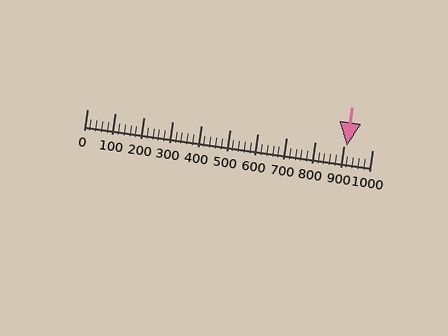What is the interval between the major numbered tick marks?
The major tick marks are spaced 100 units apart.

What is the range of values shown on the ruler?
The ruler shows values from 0 to 1000.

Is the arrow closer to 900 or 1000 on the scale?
The arrow is closer to 900.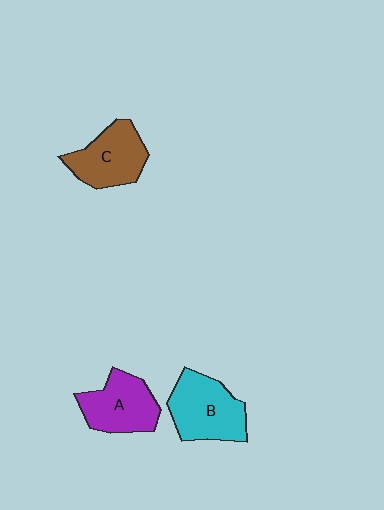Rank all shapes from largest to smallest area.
From largest to smallest: B (cyan), C (brown), A (purple).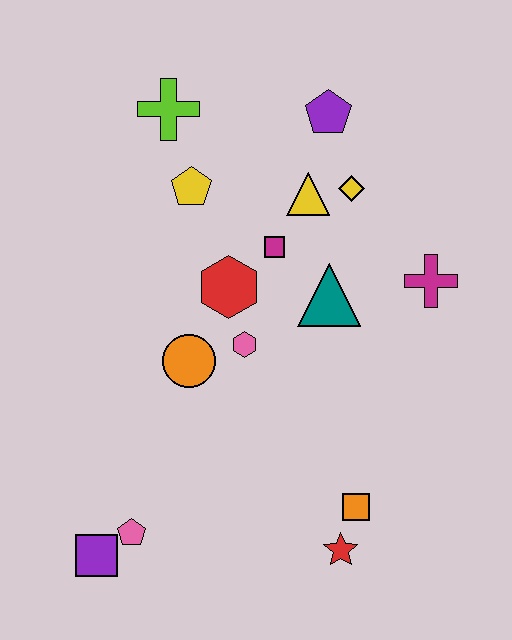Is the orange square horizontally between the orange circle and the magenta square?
No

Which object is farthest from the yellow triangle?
The purple square is farthest from the yellow triangle.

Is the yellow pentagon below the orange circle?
No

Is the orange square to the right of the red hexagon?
Yes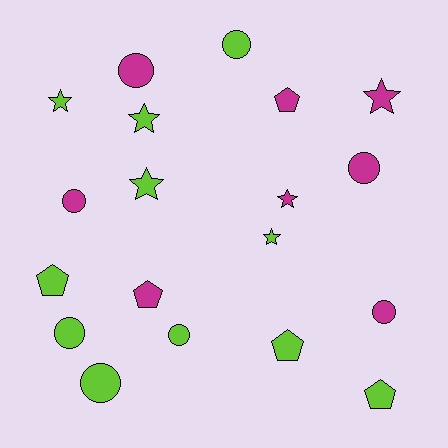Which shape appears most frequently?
Circle, with 8 objects.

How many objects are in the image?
There are 19 objects.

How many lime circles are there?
There are 4 lime circles.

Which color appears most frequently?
Lime, with 11 objects.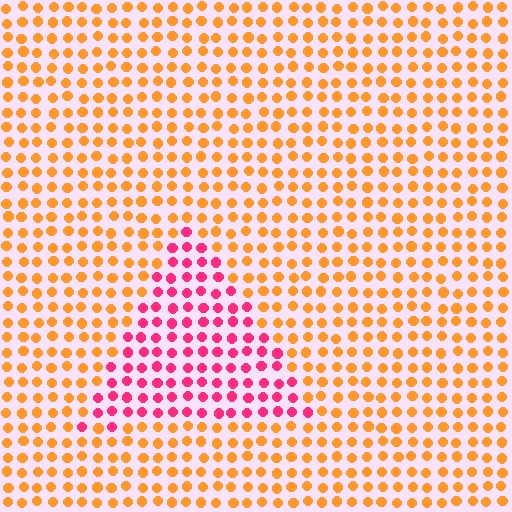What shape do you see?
I see a triangle.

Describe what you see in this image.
The image is filled with small orange elements in a uniform arrangement. A triangle-shaped region is visible where the elements are tinted to a slightly different hue, forming a subtle color boundary.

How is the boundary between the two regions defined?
The boundary is defined purely by a slight shift in hue (about 54 degrees). Spacing, size, and orientation are identical on both sides.